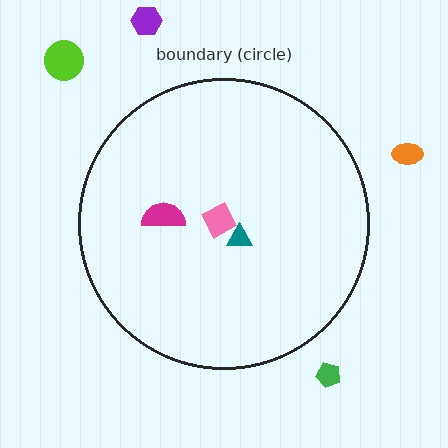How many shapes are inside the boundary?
3 inside, 4 outside.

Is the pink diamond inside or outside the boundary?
Inside.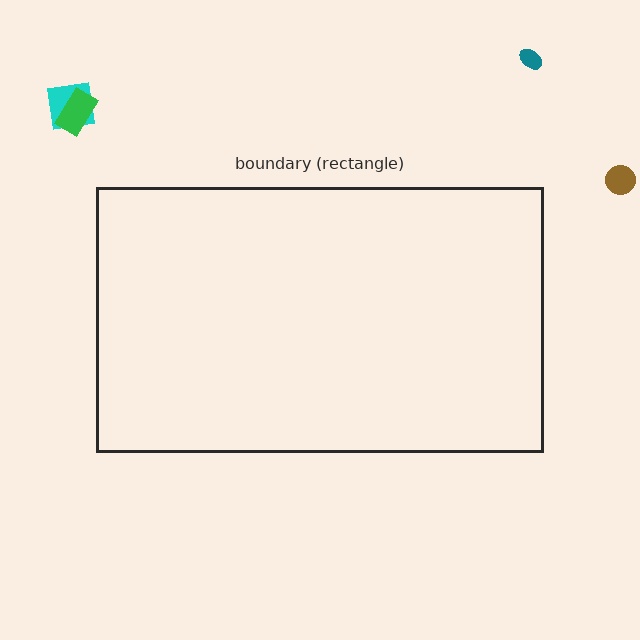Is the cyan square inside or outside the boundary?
Outside.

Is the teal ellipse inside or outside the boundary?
Outside.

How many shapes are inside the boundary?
0 inside, 4 outside.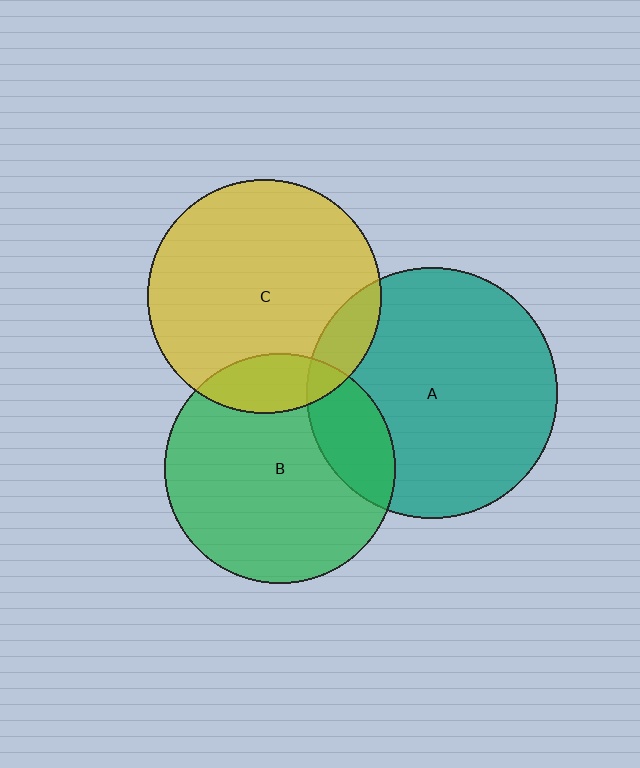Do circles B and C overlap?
Yes.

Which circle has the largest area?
Circle A (teal).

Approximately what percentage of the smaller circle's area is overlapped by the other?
Approximately 15%.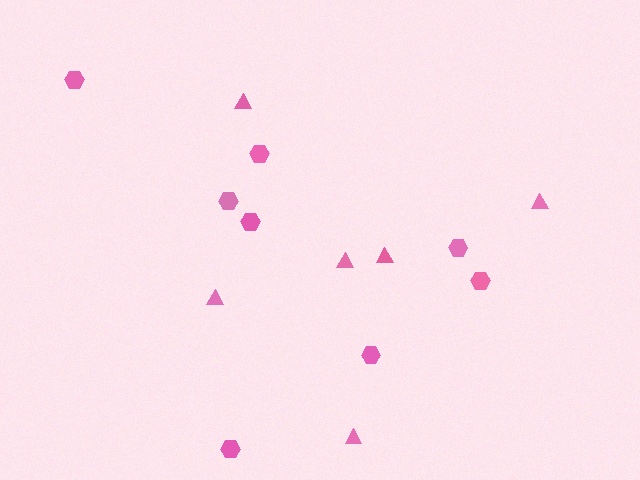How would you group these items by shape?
There are 2 groups: one group of triangles (6) and one group of hexagons (8).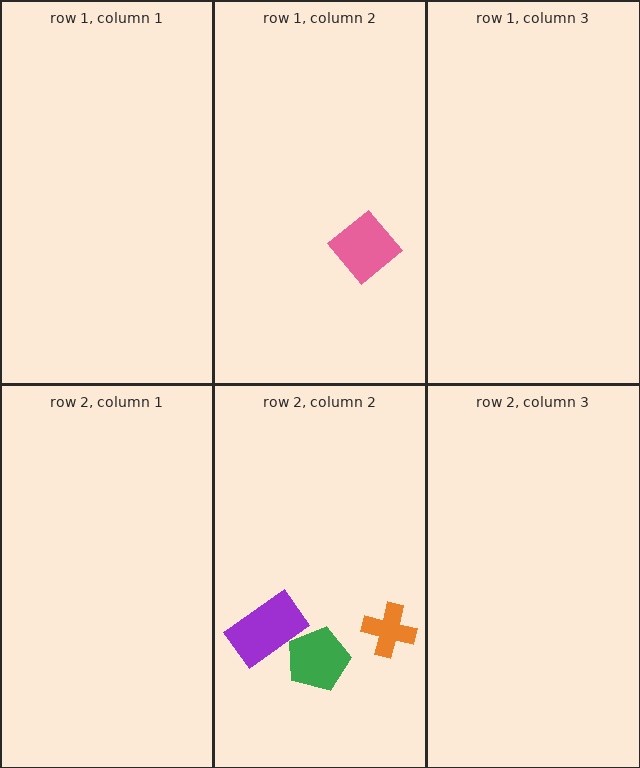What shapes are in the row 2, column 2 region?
The orange cross, the green pentagon, the purple rectangle.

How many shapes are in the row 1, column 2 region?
1.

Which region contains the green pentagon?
The row 2, column 2 region.